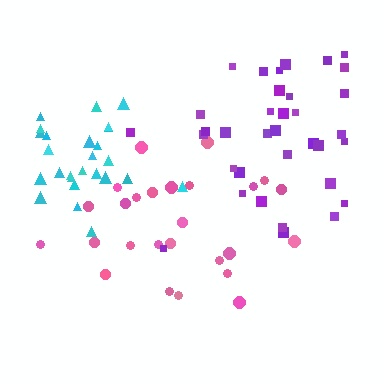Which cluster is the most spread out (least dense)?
Purple.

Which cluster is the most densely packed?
Cyan.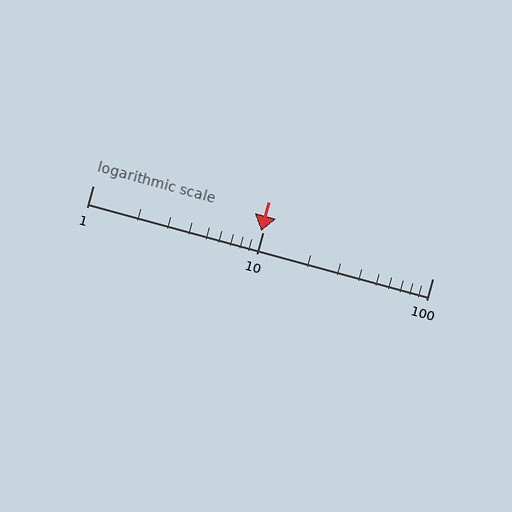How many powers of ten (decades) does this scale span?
The scale spans 2 decades, from 1 to 100.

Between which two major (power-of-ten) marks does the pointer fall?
The pointer is between 1 and 10.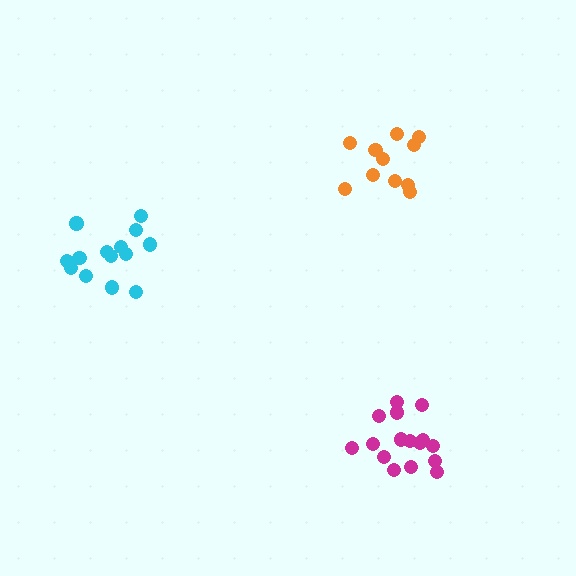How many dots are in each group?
Group 1: 11 dots, Group 2: 15 dots, Group 3: 16 dots (42 total).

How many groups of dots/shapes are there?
There are 3 groups.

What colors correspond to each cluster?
The clusters are colored: orange, cyan, magenta.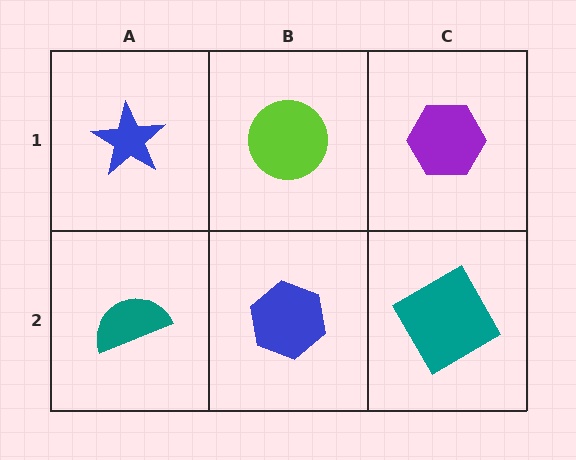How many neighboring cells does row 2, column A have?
2.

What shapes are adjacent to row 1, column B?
A blue hexagon (row 2, column B), a blue star (row 1, column A), a purple hexagon (row 1, column C).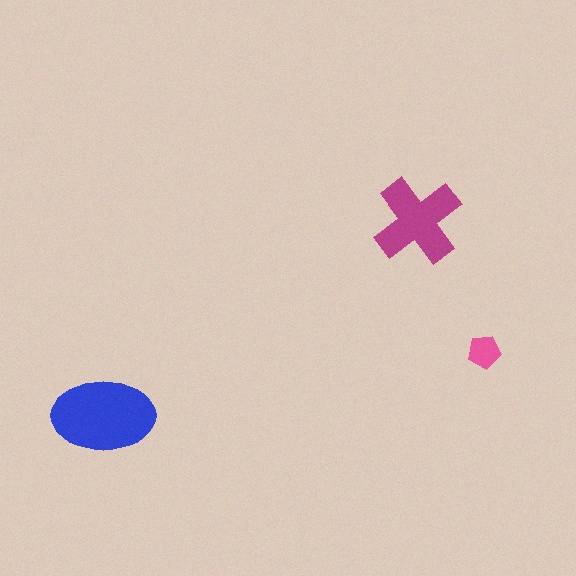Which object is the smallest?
The pink pentagon.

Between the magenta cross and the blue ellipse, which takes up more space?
The blue ellipse.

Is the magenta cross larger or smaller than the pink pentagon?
Larger.